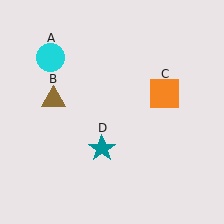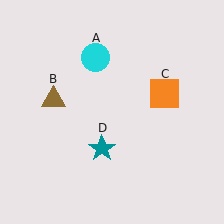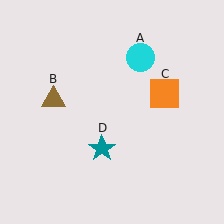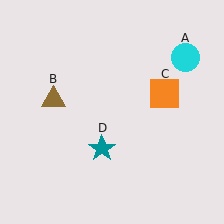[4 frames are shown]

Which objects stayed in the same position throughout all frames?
Brown triangle (object B) and orange square (object C) and teal star (object D) remained stationary.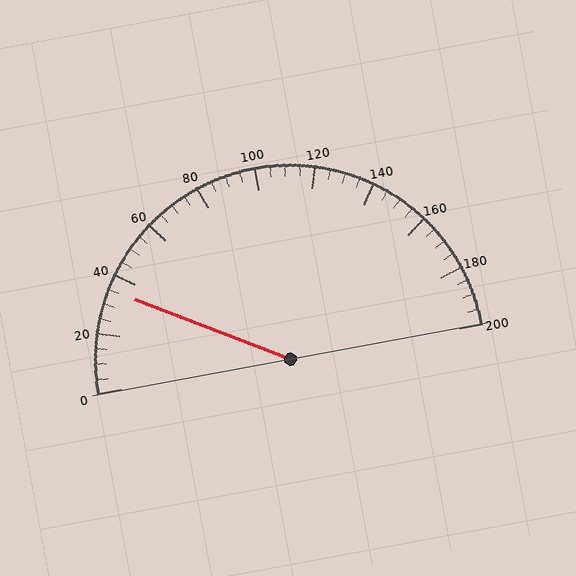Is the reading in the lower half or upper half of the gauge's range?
The reading is in the lower half of the range (0 to 200).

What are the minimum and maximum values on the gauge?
The gauge ranges from 0 to 200.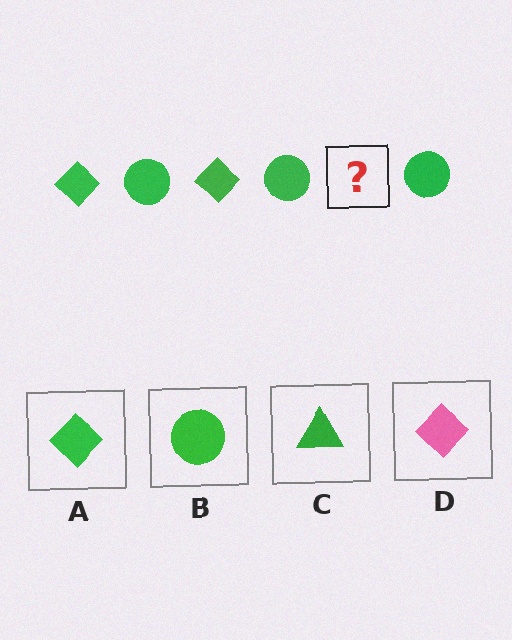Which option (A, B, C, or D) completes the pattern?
A.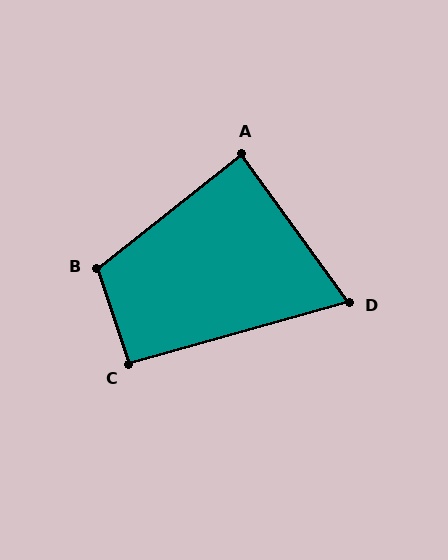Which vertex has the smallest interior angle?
D, at approximately 70 degrees.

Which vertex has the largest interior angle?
B, at approximately 110 degrees.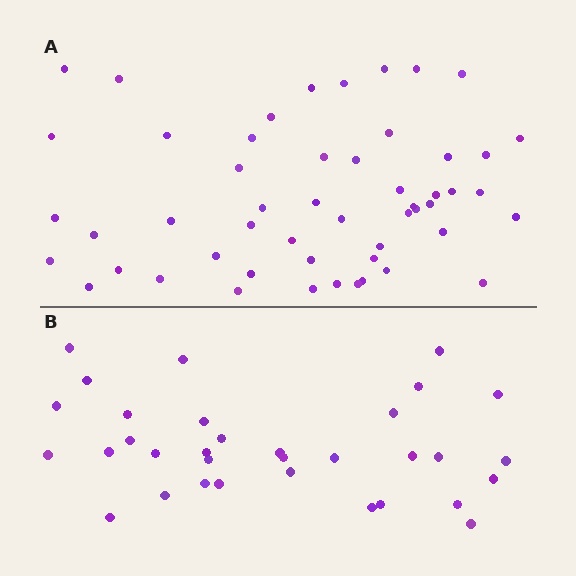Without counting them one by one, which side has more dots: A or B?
Region A (the top region) has more dots.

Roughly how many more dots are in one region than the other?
Region A has approximately 20 more dots than region B.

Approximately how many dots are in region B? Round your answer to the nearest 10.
About 30 dots. (The exact count is 33, which rounds to 30.)